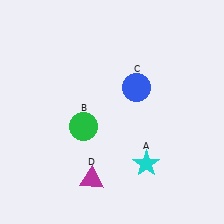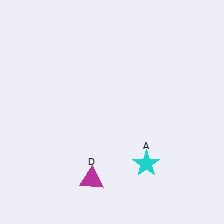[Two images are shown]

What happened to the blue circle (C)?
The blue circle (C) was removed in Image 2. It was in the top-right area of Image 1.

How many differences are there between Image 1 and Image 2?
There are 2 differences between the two images.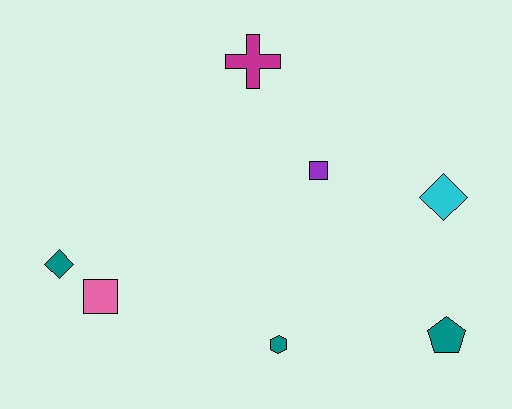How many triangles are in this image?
There are no triangles.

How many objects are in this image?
There are 7 objects.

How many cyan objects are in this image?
There is 1 cyan object.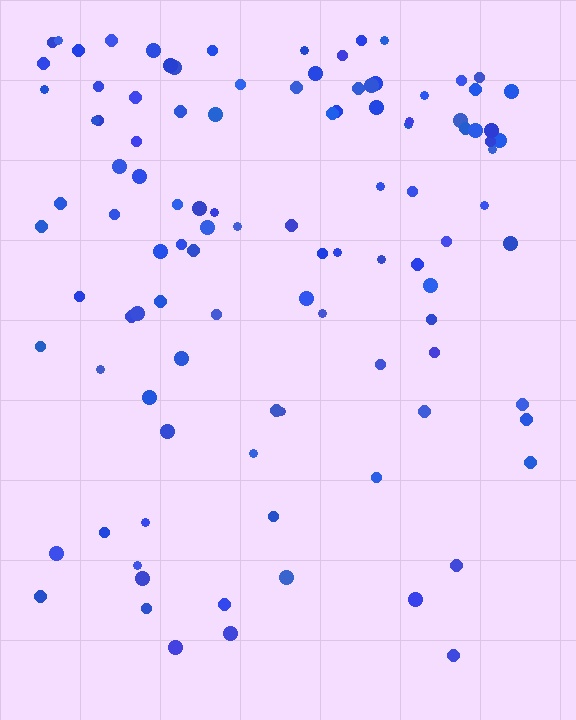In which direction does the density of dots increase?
From bottom to top, with the top side densest.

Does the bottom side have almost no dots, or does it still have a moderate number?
Still a moderate number, just noticeably fewer than the top.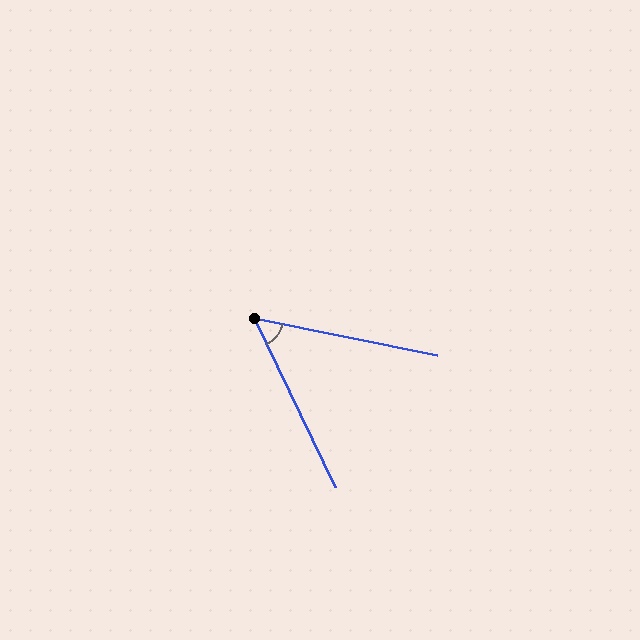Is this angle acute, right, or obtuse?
It is acute.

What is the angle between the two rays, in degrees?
Approximately 53 degrees.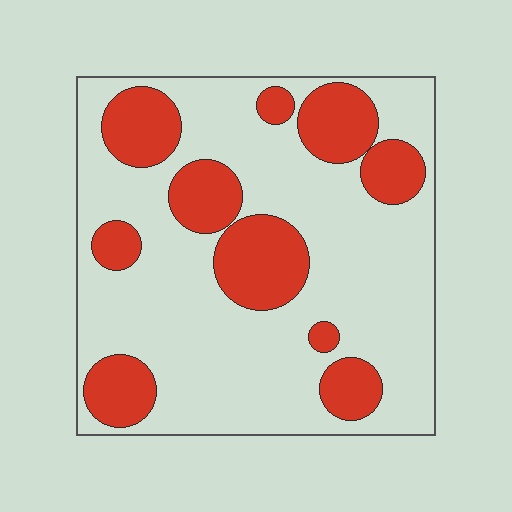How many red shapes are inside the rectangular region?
10.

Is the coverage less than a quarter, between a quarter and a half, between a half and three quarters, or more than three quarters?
Between a quarter and a half.